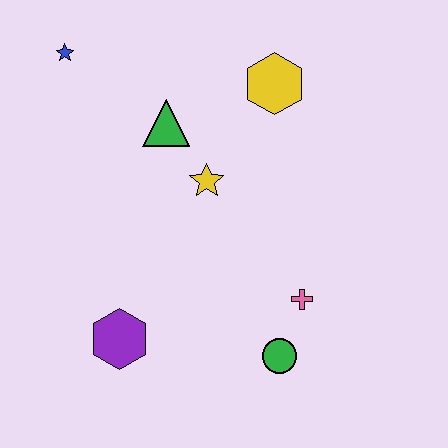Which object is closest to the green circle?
The pink cross is closest to the green circle.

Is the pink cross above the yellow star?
No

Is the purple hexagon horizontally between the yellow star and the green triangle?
No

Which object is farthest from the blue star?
The green circle is farthest from the blue star.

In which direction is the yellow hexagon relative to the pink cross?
The yellow hexagon is above the pink cross.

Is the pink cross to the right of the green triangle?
Yes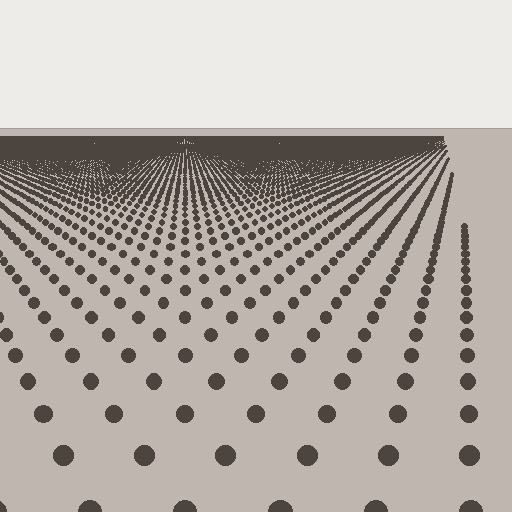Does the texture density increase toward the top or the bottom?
Density increases toward the top.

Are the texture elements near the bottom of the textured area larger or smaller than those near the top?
Larger. Near the bottom, elements are closer to the viewer and appear at a bigger on-screen size.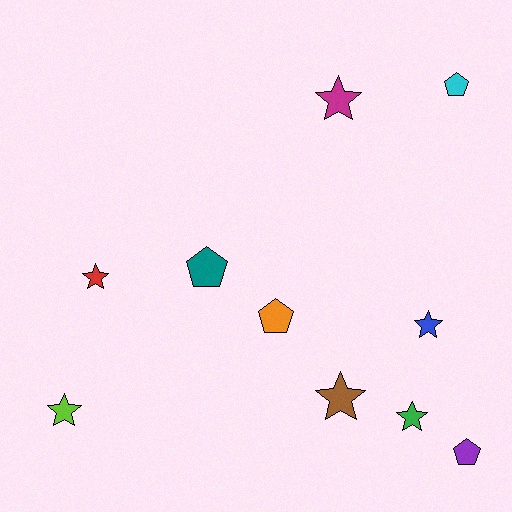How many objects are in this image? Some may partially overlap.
There are 10 objects.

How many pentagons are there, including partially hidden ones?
There are 4 pentagons.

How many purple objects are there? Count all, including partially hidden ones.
There is 1 purple object.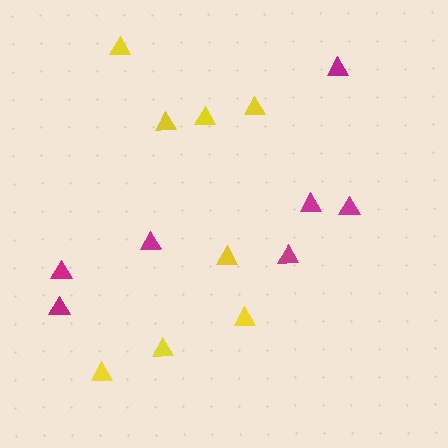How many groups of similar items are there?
There are 2 groups: one group of magenta triangles (7) and one group of yellow triangles (8).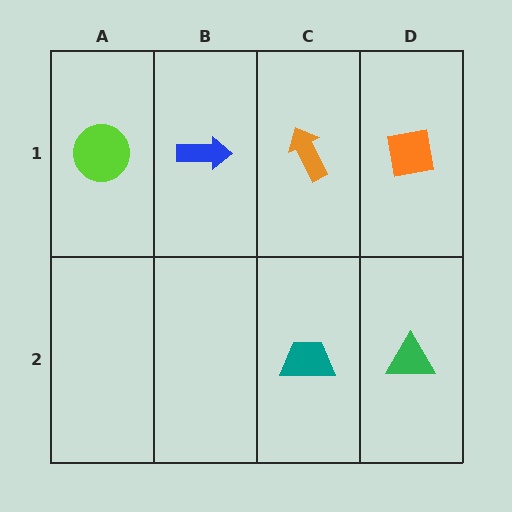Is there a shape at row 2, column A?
No, that cell is empty.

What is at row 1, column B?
A blue arrow.